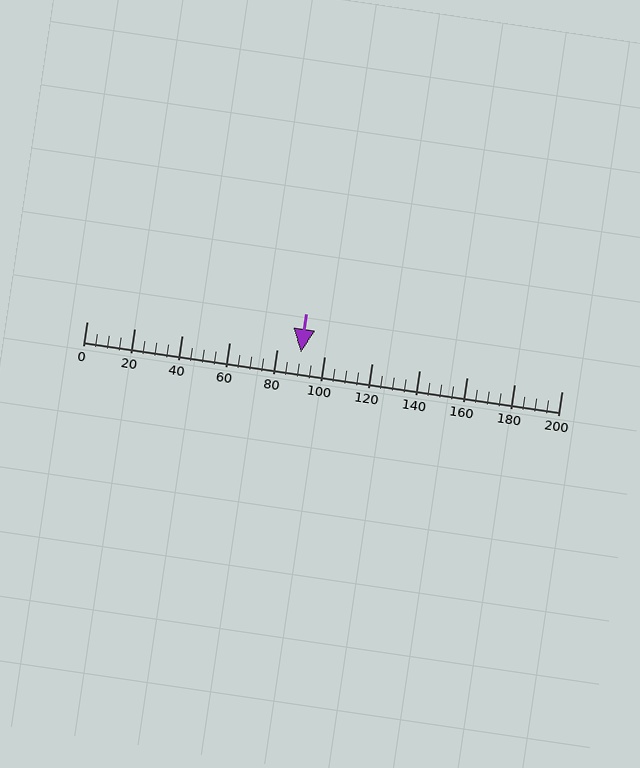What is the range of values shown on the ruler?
The ruler shows values from 0 to 200.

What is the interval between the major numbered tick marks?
The major tick marks are spaced 20 units apart.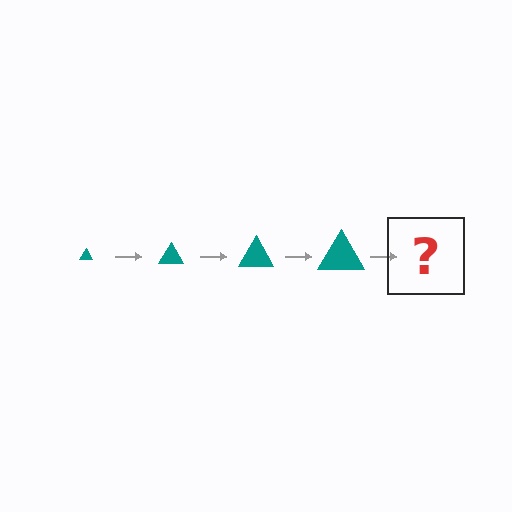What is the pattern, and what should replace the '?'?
The pattern is that the triangle gets progressively larger each step. The '?' should be a teal triangle, larger than the previous one.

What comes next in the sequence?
The next element should be a teal triangle, larger than the previous one.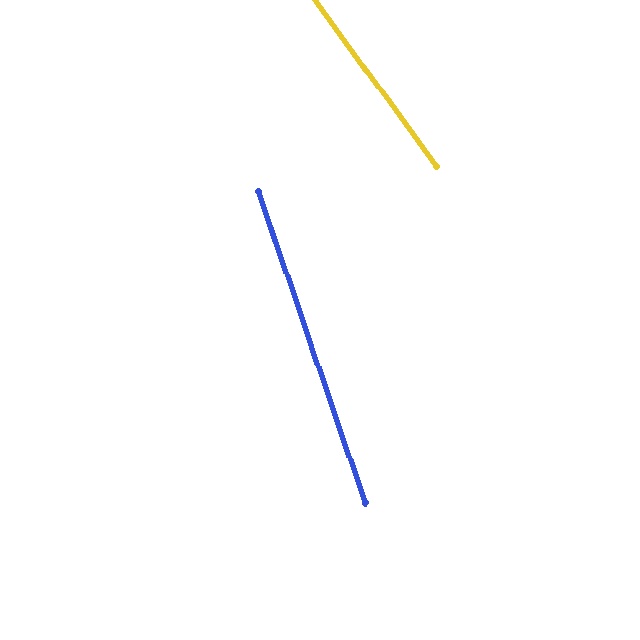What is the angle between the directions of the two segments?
Approximately 17 degrees.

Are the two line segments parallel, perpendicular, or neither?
Neither parallel nor perpendicular — they differ by about 17°.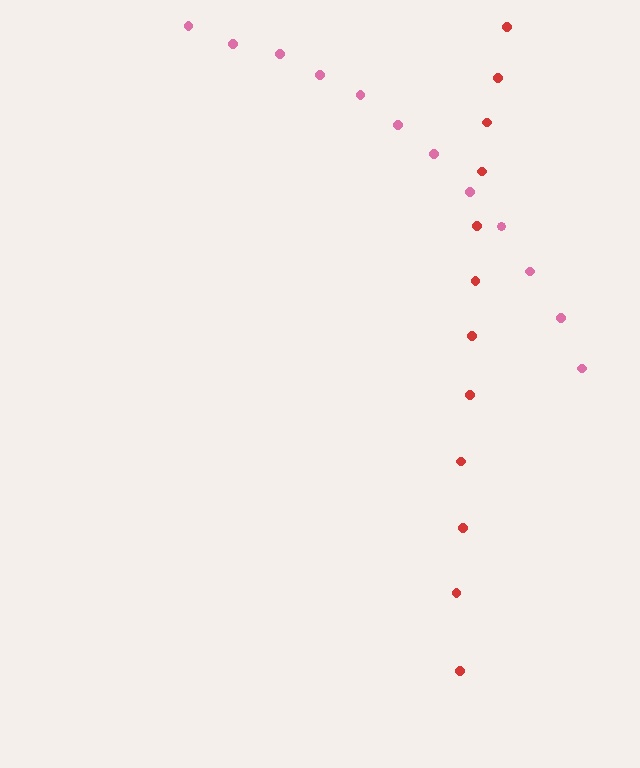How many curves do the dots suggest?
There are 2 distinct paths.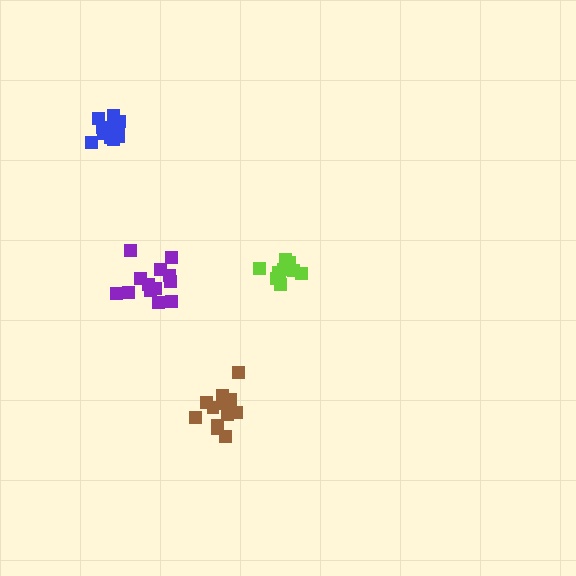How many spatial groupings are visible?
There are 4 spatial groupings.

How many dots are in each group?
Group 1: 12 dots, Group 2: 12 dots, Group 3: 13 dots, Group 4: 11 dots (48 total).